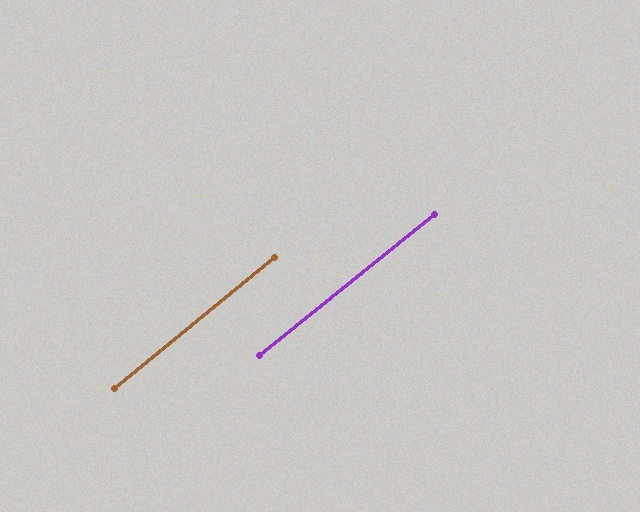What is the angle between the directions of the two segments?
Approximately 0 degrees.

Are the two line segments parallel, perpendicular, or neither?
Parallel — their directions differ by only 0.4°.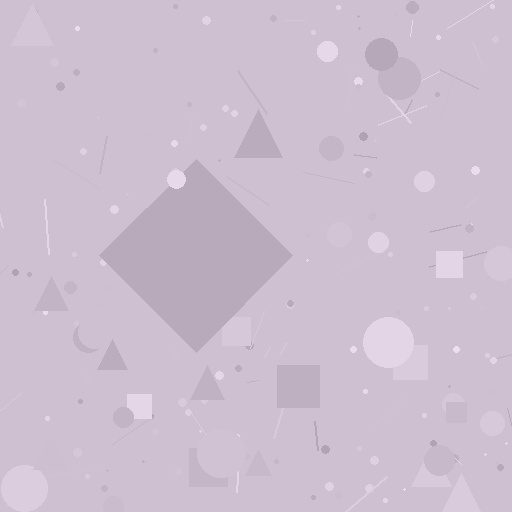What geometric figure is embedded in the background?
A diamond is embedded in the background.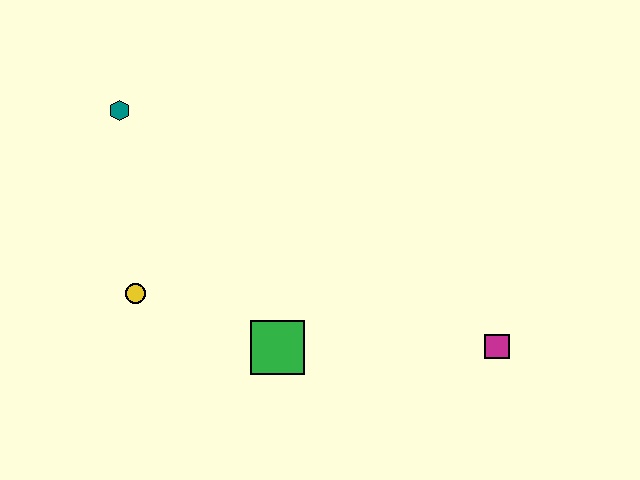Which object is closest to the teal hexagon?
The yellow circle is closest to the teal hexagon.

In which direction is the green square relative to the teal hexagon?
The green square is below the teal hexagon.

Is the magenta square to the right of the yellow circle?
Yes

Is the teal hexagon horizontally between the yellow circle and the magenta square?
No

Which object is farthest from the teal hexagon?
The magenta square is farthest from the teal hexagon.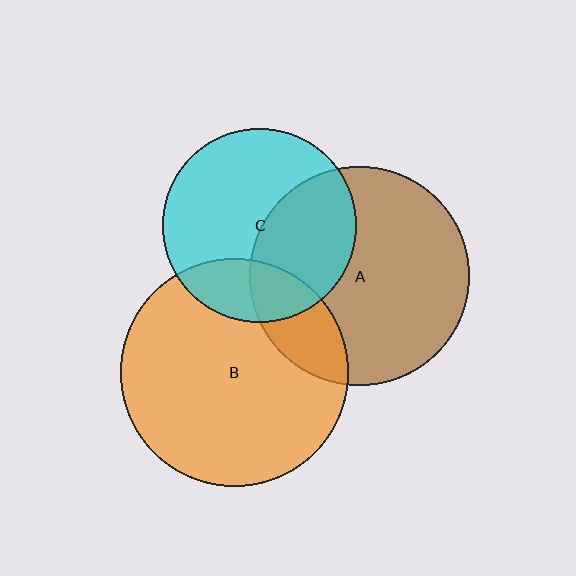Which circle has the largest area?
Circle B (orange).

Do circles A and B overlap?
Yes.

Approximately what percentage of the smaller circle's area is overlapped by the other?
Approximately 20%.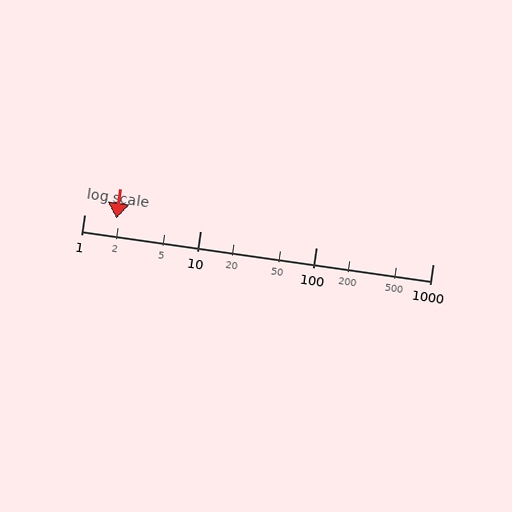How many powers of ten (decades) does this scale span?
The scale spans 3 decades, from 1 to 1000.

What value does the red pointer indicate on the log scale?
The pointer indicates approximately 1.9.